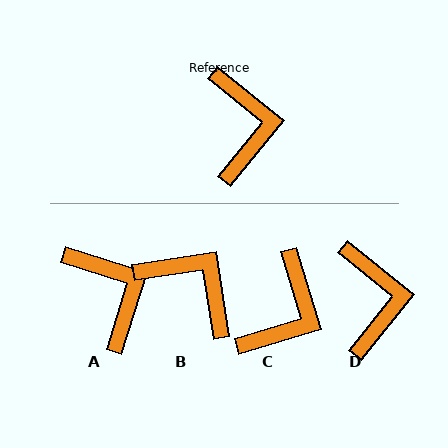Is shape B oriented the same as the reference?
No, it is off by about 47 degrees.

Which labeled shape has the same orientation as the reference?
D.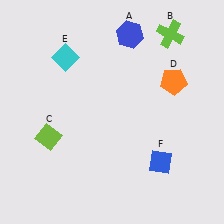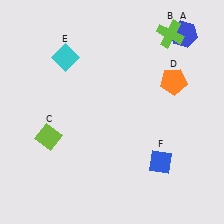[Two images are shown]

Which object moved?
The blue hexagon (A) moved right.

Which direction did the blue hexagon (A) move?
The blue hexagon (A) moved right.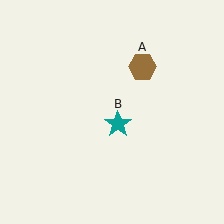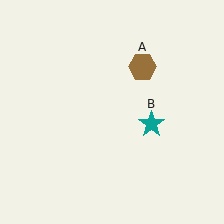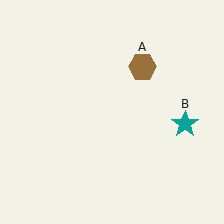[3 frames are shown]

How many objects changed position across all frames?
1 object changed position: teal star (object B).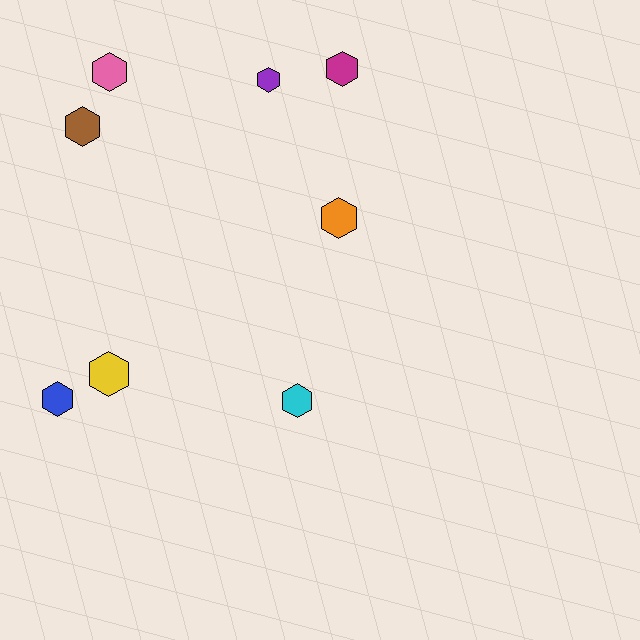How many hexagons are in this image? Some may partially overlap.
There are 8 hexagons.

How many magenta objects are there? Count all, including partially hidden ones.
There is 1 magenta object.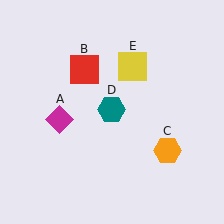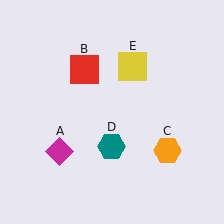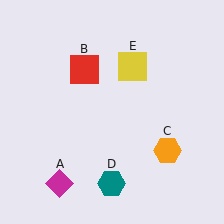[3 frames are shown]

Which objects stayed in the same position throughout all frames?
Red square (object B) and orange hexagon (object C) and yellow square (object E) remained stationary.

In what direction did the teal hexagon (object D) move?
The teal hexagon (object D) moved down.